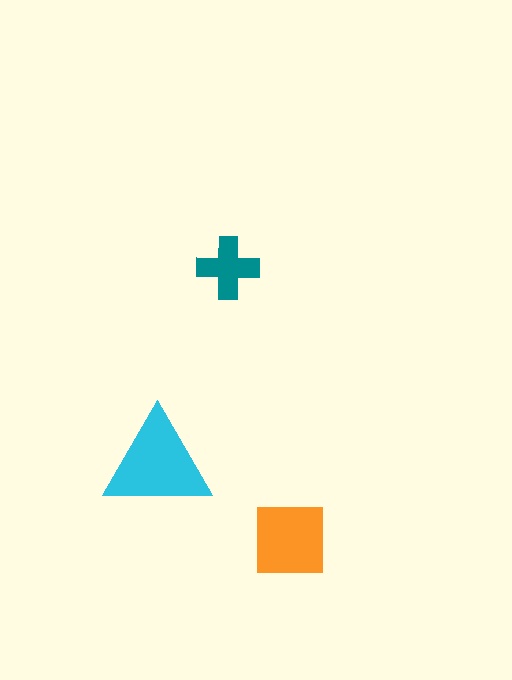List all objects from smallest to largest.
The teal cross, the orange square, the cyan triangle.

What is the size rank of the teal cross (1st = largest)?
3rd.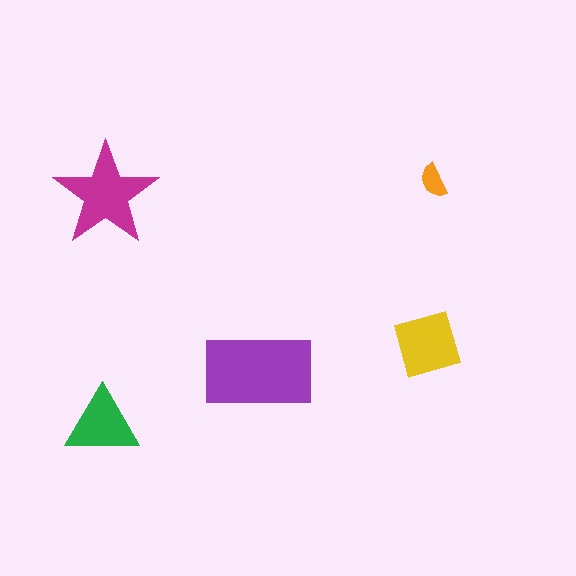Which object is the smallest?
The orange semicircle.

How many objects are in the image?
There are 5 objects in the image.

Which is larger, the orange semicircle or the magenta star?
The magenta star.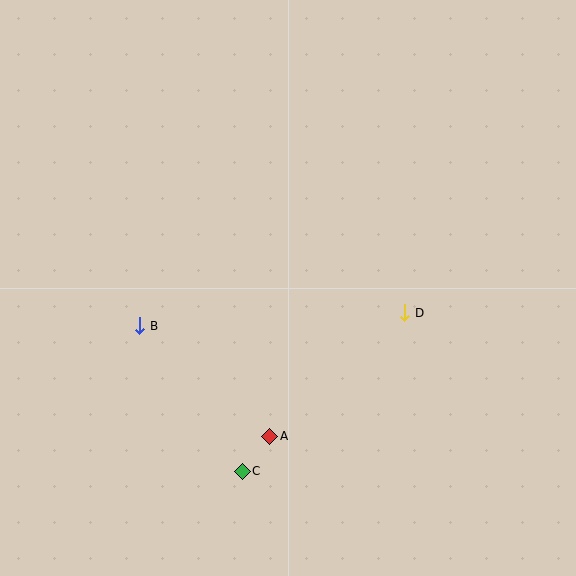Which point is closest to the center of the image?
Point D at (405, 313) is closest to the center.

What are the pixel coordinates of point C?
Point C is at (242, 471).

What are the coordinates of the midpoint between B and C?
The midpoint between B and C is at (191, 399).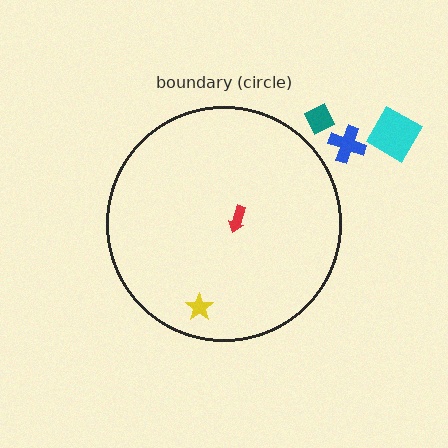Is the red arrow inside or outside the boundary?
Inside.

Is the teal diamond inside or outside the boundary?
Outside.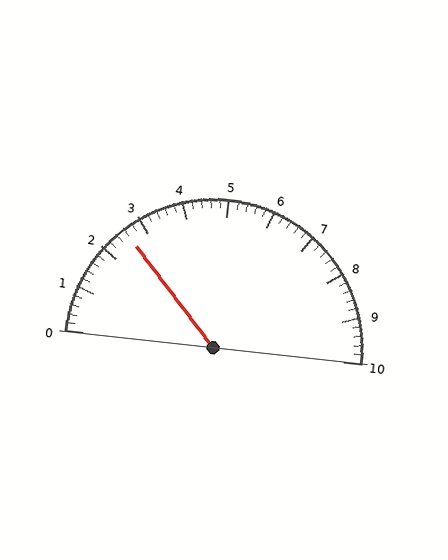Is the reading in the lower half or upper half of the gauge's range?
The reading is in the lower half of the range (0 to 10).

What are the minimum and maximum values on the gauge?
The gauge ranges from 0 to 10.